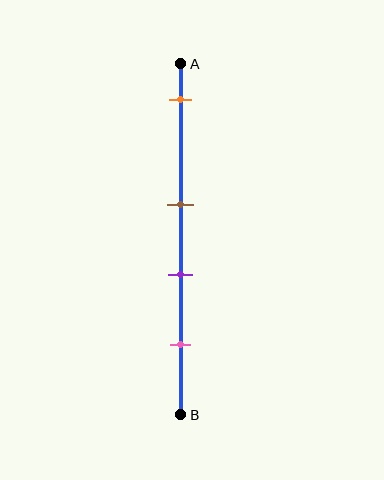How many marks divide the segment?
There are 4 marks dividing the segment.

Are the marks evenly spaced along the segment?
No, the marks are not evenly spaced.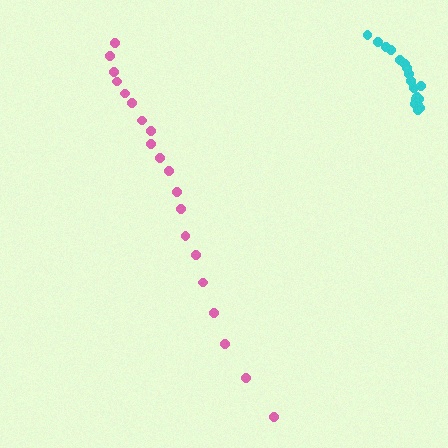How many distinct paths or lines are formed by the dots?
There are 2 distinct paths.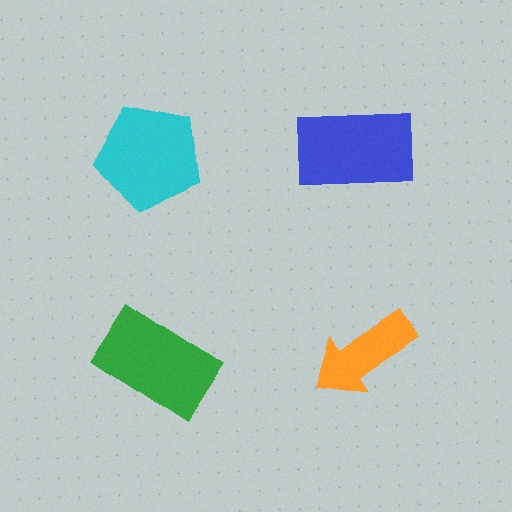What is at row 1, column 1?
A cyan pentagon.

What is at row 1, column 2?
A blue rectangle.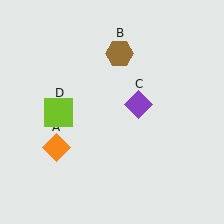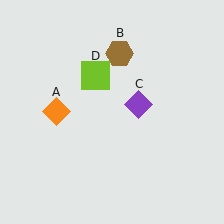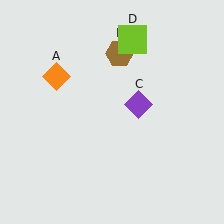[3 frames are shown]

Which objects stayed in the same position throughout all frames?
Brown hexagon (object B) and purple diamond (object C) remained stationary.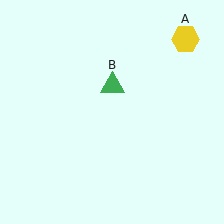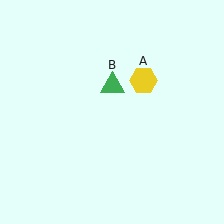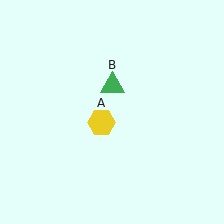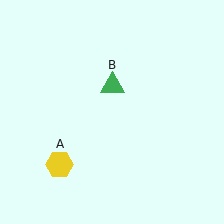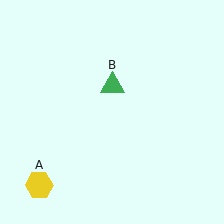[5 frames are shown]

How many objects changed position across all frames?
1 object changed position: yellow hexagon (object A).